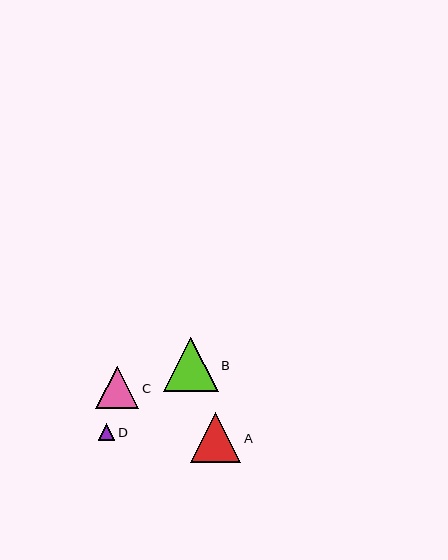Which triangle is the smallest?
Triangle D is the smallest with a size of approximately 16 pixels.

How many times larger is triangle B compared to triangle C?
Triangle B is approximately 1.3 times the size of triangle C.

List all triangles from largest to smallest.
From largest to smallest: B, A, C, D.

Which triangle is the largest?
Triangle B is the largest with a size of approximately 54 pixels.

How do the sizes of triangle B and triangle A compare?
Triangle B and triangle A are approximately the same size.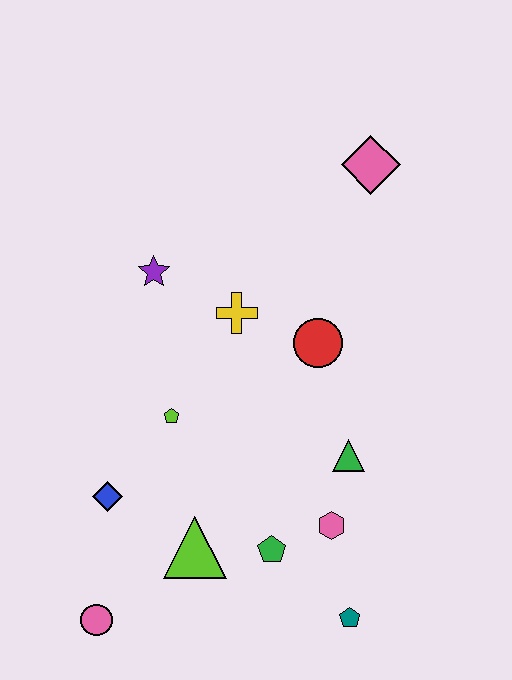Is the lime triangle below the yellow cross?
Yes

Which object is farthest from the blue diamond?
The pink diamond is farthest from the blue diamond.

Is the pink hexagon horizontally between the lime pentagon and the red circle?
No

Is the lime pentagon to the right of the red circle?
No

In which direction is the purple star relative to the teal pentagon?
The purple star is above the teal pentagon.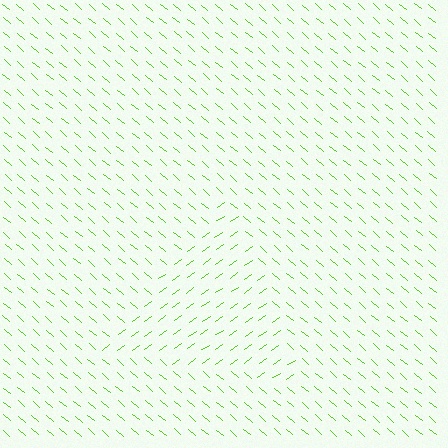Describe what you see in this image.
The image is filled with small lime line segments. A triangle region in the image has lines oriented differently from the surrounding lines, creating a visible texture boundary.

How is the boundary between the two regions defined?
The boundary is defined purely by a change in line orientation (approximately 75 degrees difference). All lines are the same color and thickness.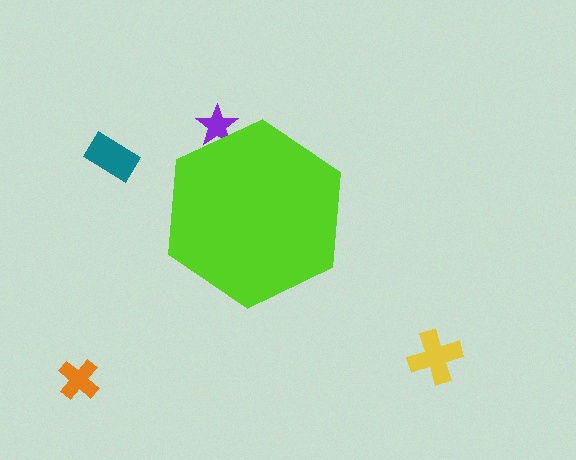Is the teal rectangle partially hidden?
No, the teal rectangle is fully visible.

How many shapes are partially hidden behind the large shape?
1 shape is partially hidden.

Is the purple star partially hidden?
Yes, the purple star is partially hidden behind the lime hexagon.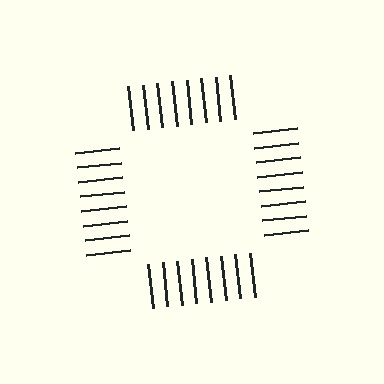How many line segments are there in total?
32 — 8 along each of the 4 edges.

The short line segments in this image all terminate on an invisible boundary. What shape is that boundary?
An illusory square — the line segments terminate on its edges but no continuous stroke is drawn.